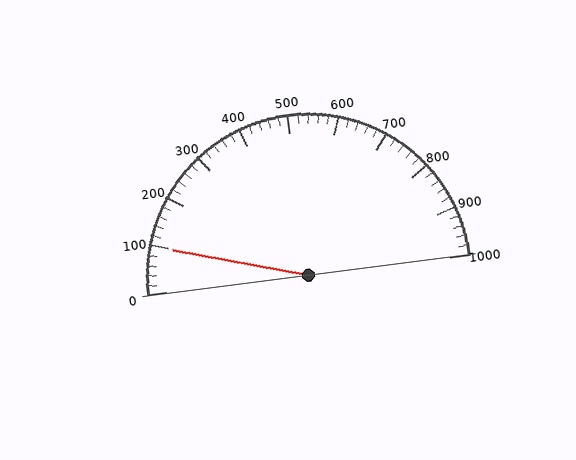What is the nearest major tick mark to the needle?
The nearest major tick mark is 100.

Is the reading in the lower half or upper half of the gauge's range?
The reading is in the lower half of the range (0 to 1000).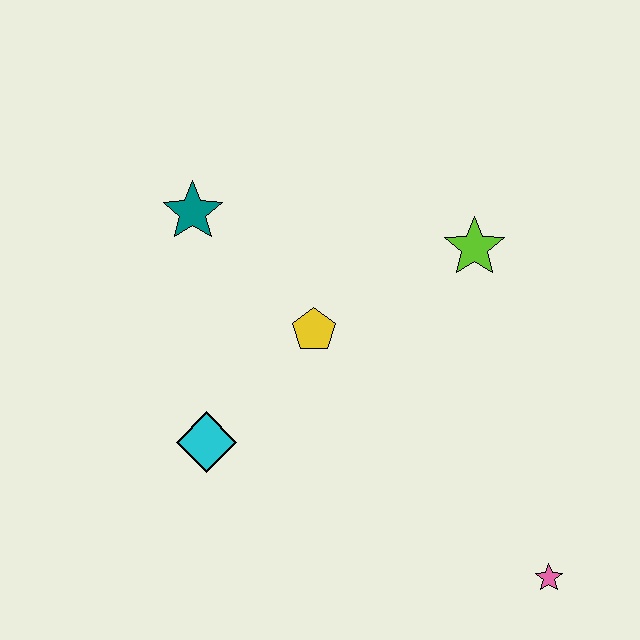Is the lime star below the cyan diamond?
No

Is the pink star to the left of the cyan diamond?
No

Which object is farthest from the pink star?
The teal star is farthest from the pink star.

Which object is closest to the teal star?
The yellow pentagon is closest to the teal star.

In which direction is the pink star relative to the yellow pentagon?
The pink star is below the yellow pentagon.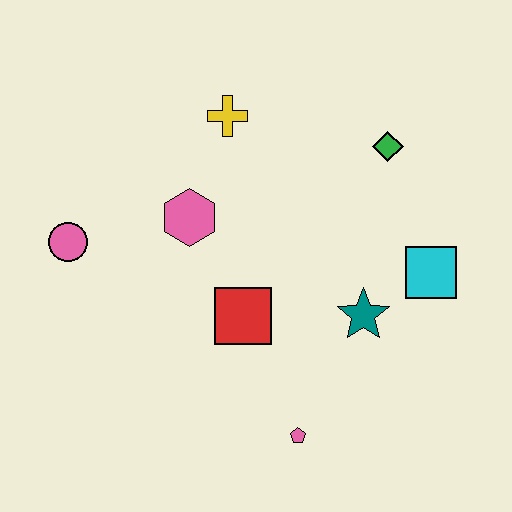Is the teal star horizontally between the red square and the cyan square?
Yes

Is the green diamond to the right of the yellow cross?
Yes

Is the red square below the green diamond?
Yes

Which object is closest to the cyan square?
The teal star is closest to the cyan square.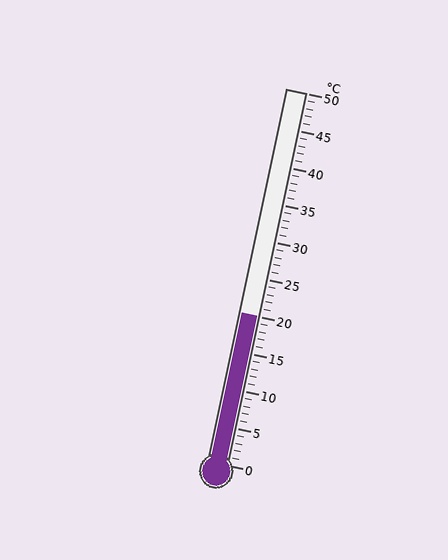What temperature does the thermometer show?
The thermometer shows approximately 20°C.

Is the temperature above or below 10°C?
The temperature is above 10°C.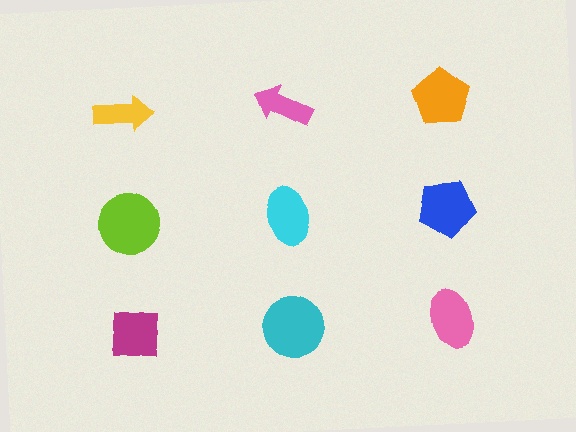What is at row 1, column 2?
A pink arrow.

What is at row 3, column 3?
A pink ellipse.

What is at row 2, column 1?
A lime circle.